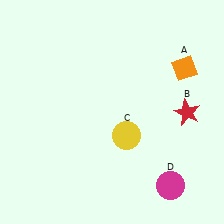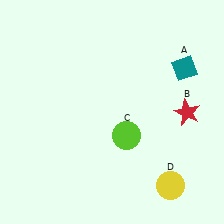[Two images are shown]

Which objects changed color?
A changed from orange to teal. C changed from yellow to lime. D changed from magenta to yellow.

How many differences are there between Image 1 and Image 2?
There are 3 differences between the two images.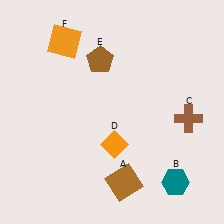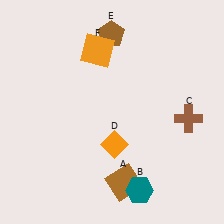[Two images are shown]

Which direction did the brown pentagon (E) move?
The brown pentagon (E) moved up.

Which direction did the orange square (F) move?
The orange square (F) moved right.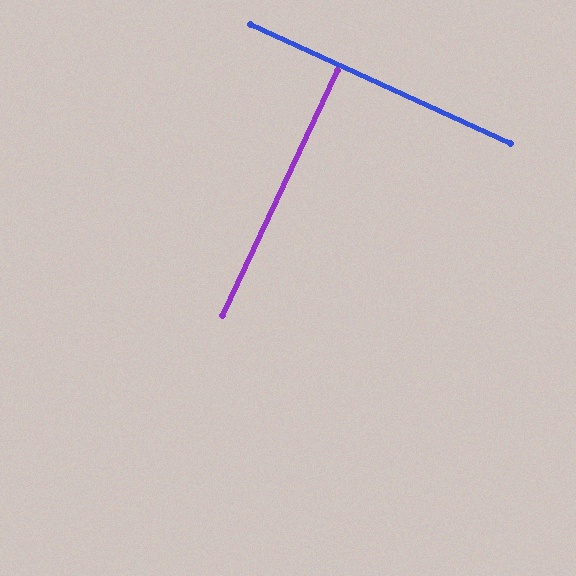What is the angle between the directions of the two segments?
Approximately 90 degrees.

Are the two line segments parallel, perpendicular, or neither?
Perpendicular — they meet at approximately 90°.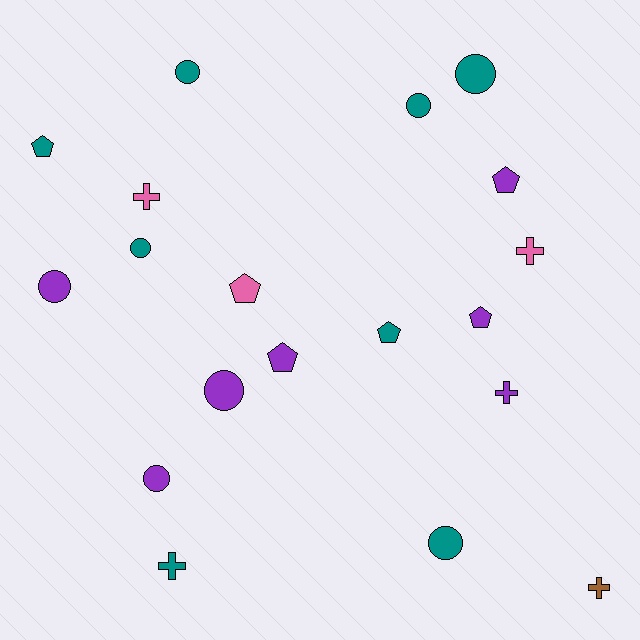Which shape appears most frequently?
Circle, with 8 objects.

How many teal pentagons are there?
There are 2 teal pentagons.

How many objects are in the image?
There are 19 objects.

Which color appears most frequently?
Teal, with 8 objects.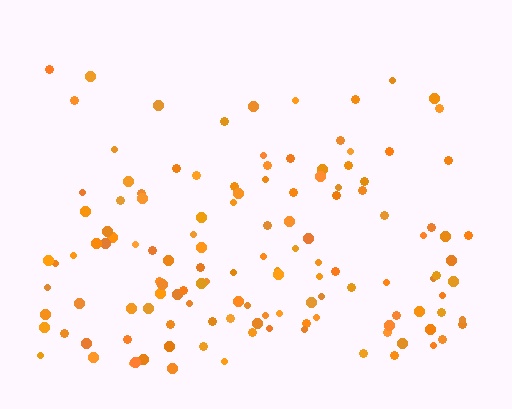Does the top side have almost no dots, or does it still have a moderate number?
Still a moderate number, just noticeably fewer than the bottom.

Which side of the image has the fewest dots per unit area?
The top.